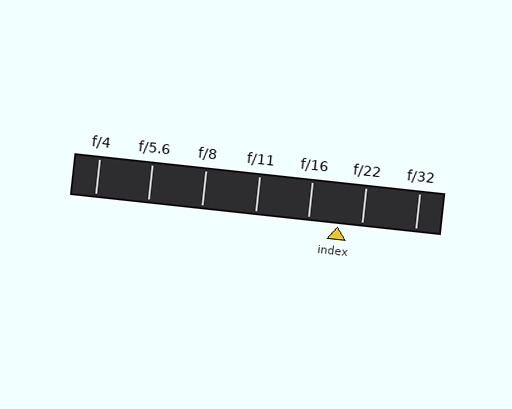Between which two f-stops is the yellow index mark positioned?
The index mark is between f/16 and f/22.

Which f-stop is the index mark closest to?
The index mark is closest to f/22.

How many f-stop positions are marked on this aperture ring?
There are 7 f-stop positions marked.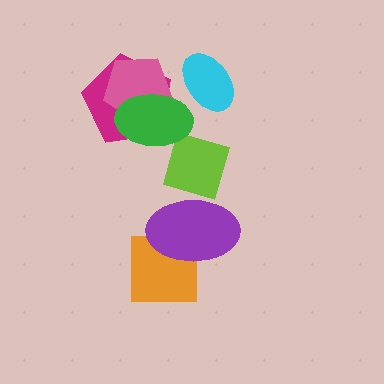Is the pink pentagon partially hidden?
Yes, it is partially covered by another shape.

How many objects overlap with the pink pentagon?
2 objects overlap with the pink pentagon.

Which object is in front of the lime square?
The purple ellipse is in front of the lime square.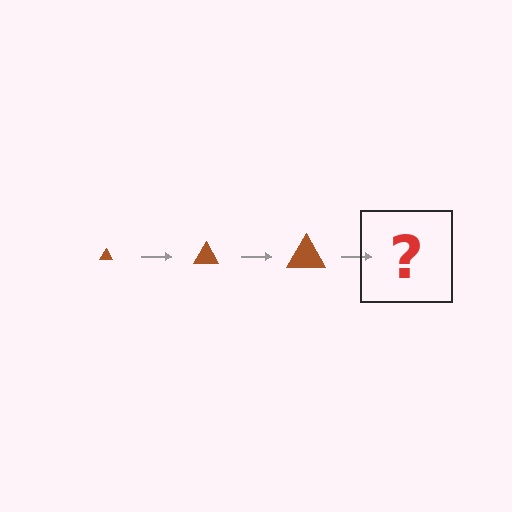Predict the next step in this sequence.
The next step is a brown triangle, larger than the previous one.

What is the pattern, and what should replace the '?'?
The pattern is that the triangle gets progressively larger each step. The '?' should be a brown triangle, larger than the previous one.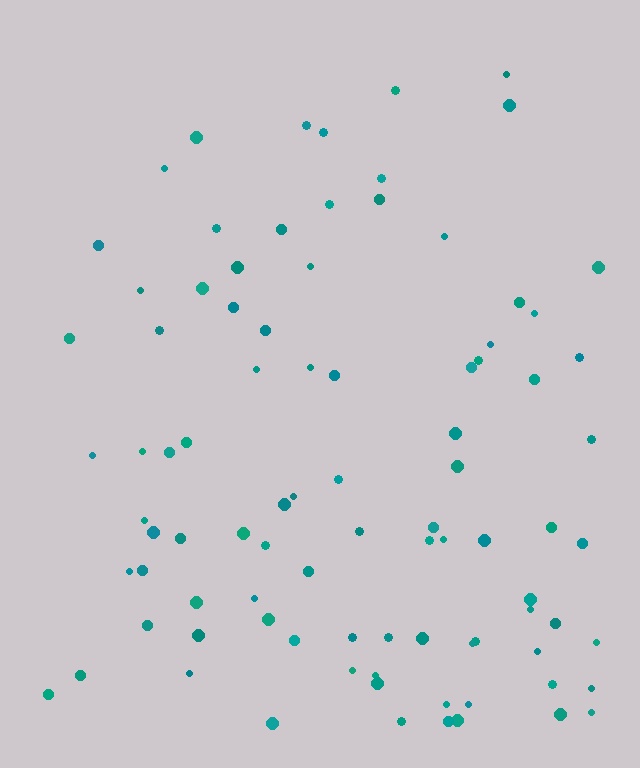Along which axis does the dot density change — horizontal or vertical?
Vertical.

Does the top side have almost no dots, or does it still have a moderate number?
Still a moderate number, just noticeably fewer than the bottom.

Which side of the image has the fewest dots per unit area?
The top.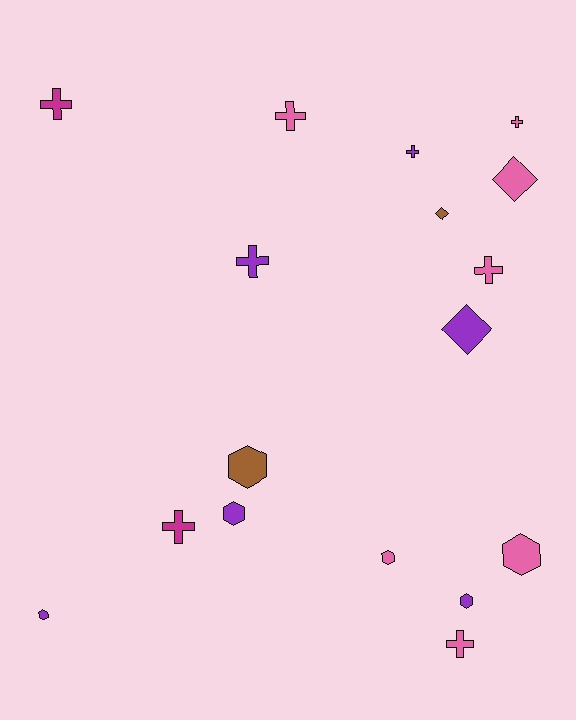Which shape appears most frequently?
Cross, with 8 objects.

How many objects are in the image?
There are 17 objects.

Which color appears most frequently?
Pink, with 7 objects.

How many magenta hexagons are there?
There are no magenta hexagons.